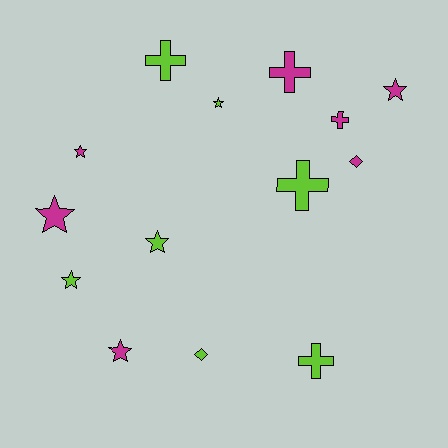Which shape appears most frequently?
Star, with 7 objects.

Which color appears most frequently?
Magenta, with 7 objects.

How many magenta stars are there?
There are 4 magenta stars.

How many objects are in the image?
There are 14 objects.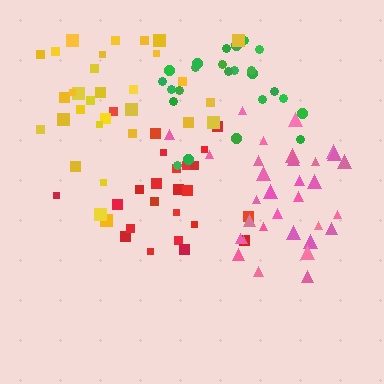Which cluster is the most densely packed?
Green.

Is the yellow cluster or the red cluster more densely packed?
Red.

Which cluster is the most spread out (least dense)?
Yellow.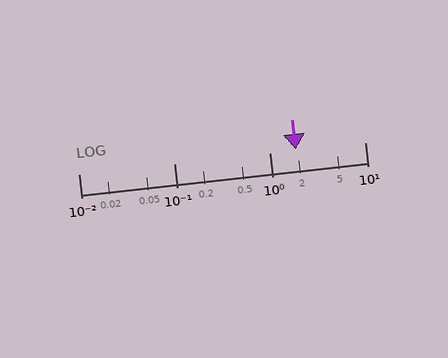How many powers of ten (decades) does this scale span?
The scale spans 3 decades, from 0.01 to 10.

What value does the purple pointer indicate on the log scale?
The pointer indicates approximately 1.9.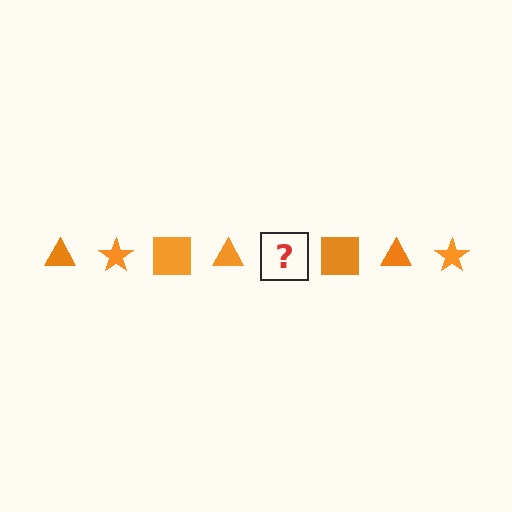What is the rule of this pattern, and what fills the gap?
The rule is that the pattern cycles through triangle, star, square shapes in orange. The gap should be filled with an orange star.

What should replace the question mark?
The question mark should be replaced with an orange star.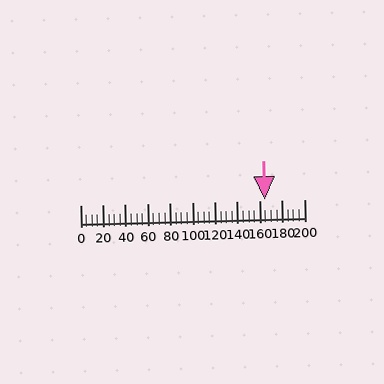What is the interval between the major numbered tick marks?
The major tick marks are spaced 20 units apart.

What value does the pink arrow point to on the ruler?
The pink arrow points to approximately 165.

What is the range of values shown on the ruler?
The ruler shows values from 0 to 200.